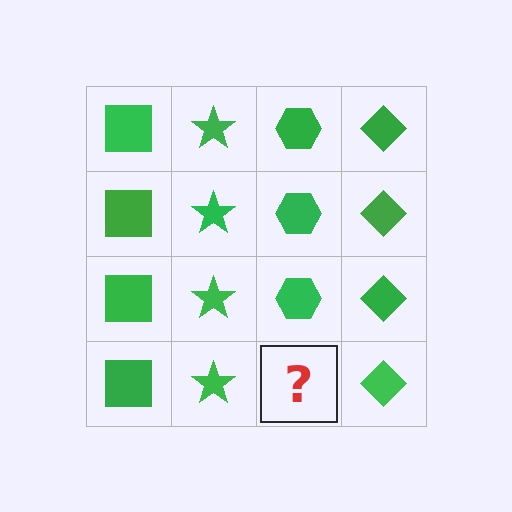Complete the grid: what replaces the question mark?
The question mark should be replaced with a green hexagon.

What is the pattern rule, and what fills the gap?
The rule is that each column has a consistent shape. The gap should be filled with a green hexagon.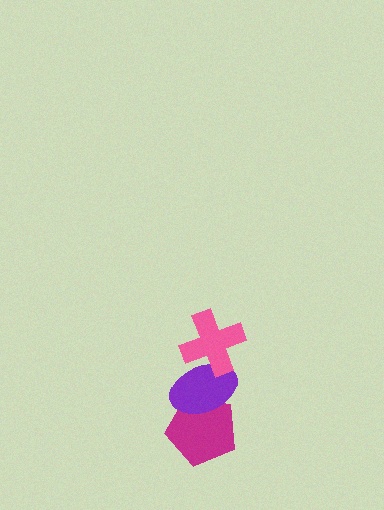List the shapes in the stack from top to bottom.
From top to bottom: the pink cross, the purple ellipse, the magenta pentagon.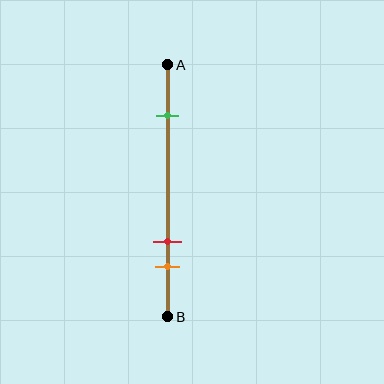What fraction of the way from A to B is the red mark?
The red mark is approximately 70% (0.7) of the way from A to B.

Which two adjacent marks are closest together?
The red and orange marks are the closest adjacent pair.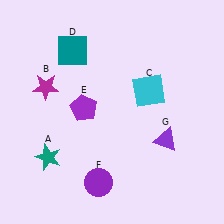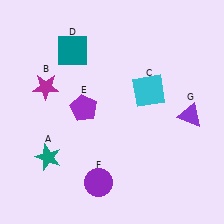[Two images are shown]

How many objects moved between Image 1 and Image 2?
1 object moved between the two images.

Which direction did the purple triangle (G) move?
The purple triangle (G) moved up.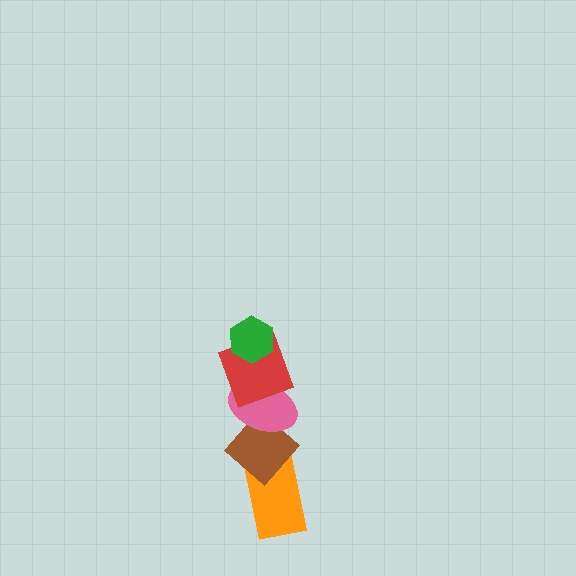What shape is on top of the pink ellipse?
The red square is on top of the pink ellipse.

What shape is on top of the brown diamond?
The pink ellipse is on top of the brown diamond.